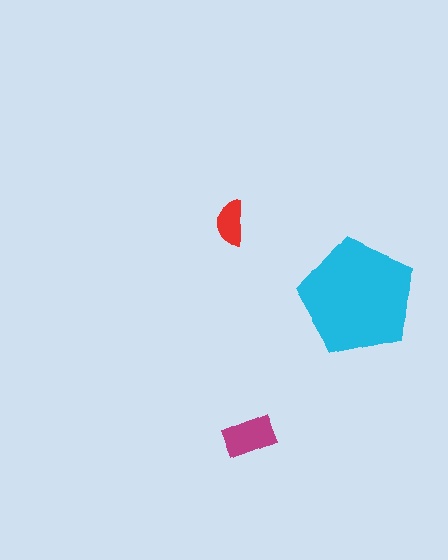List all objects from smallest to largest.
The red semicircle, the magenta rectangle, the cyan pentagon.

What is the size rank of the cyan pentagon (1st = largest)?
1st.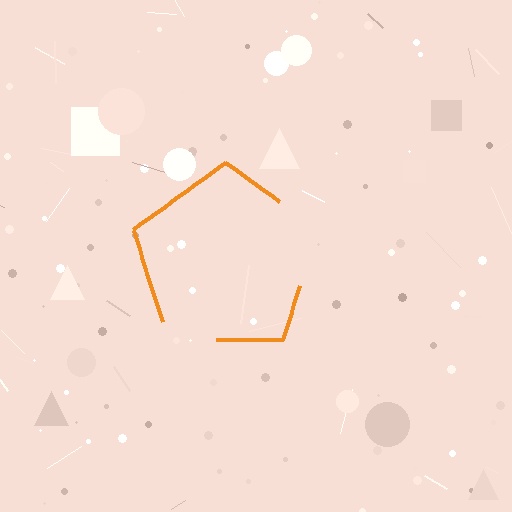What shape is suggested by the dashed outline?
The dashed outline suggests a pentagon.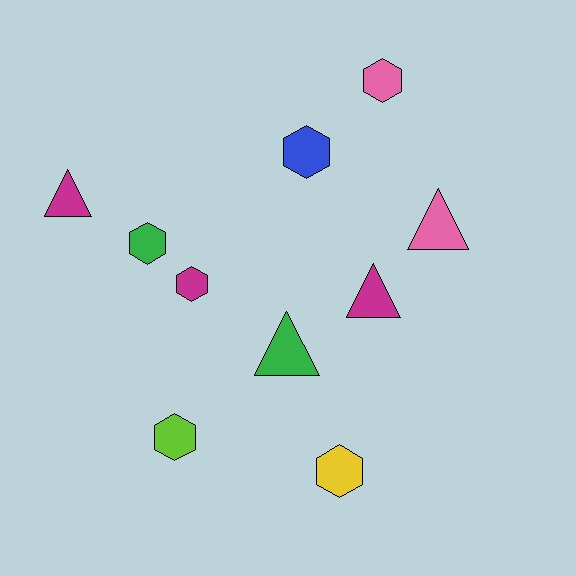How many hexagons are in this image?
There are 6 hexagons.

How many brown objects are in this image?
There are no brown objects.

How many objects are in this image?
There are 10 objects.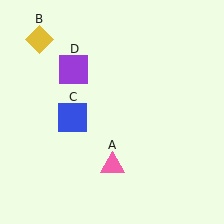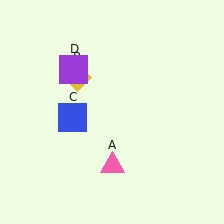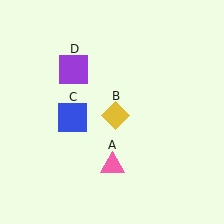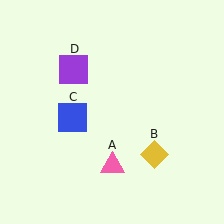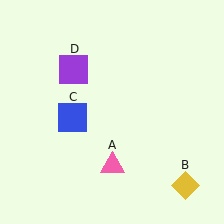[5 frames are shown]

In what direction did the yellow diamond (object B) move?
The yellow diamond (object B) moved down and to the right.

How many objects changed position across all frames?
1 object changed position: yellow diamond (object B).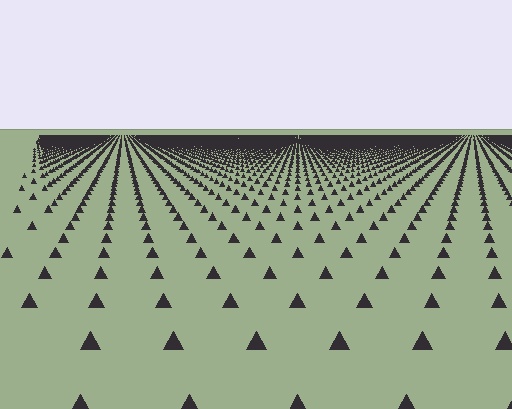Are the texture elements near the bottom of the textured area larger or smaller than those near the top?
Larger. Near the bottom, elements are closer to the viewer and appear at a bigger on-screen size.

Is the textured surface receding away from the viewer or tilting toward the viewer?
The surface is receding away from the viewer. Texture elements get smaller and denser toward the top.